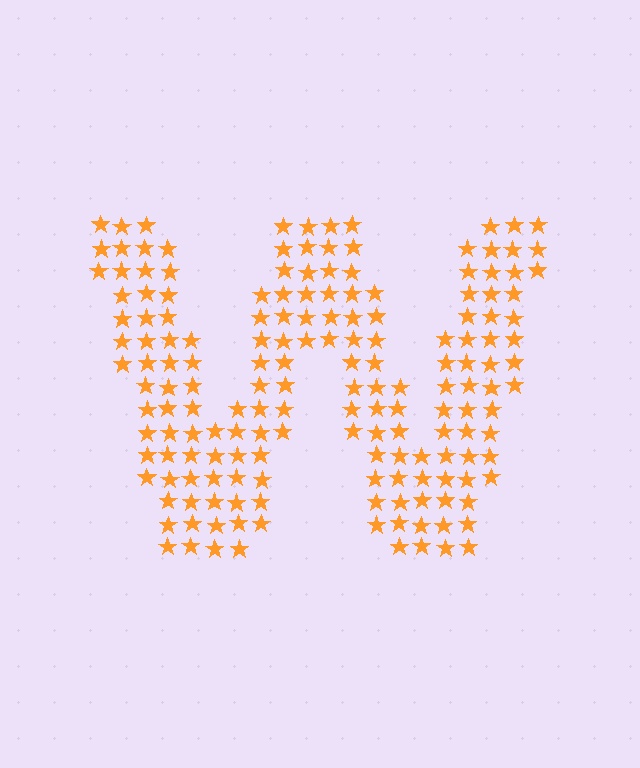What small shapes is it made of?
It is made of small stars.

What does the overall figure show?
The overall figure shows the letter W.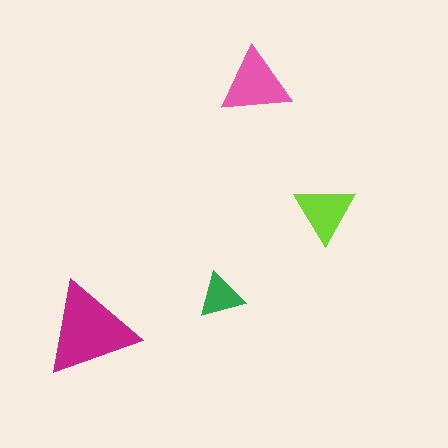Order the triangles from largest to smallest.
the magenta one, the pink one, the lime one, the green one.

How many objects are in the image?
There are 4 objects in the image.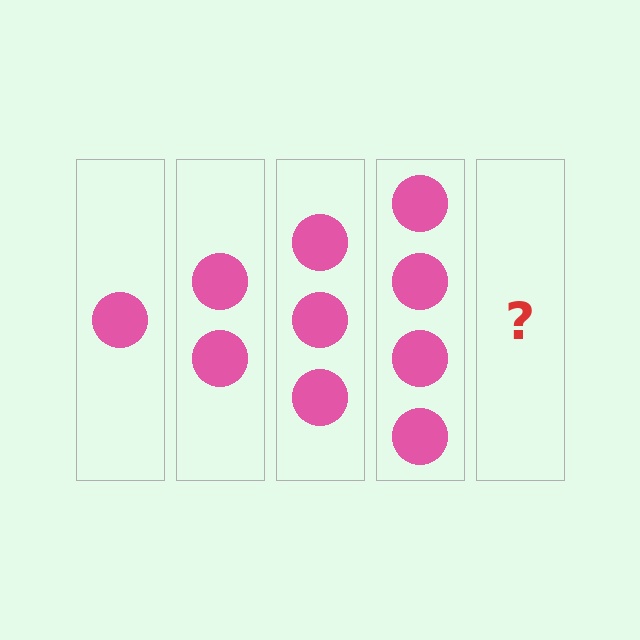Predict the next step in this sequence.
The next step is 5 circles.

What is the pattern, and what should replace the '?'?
The pattern is that each step adds one more circle. The '?' should be 5 circles.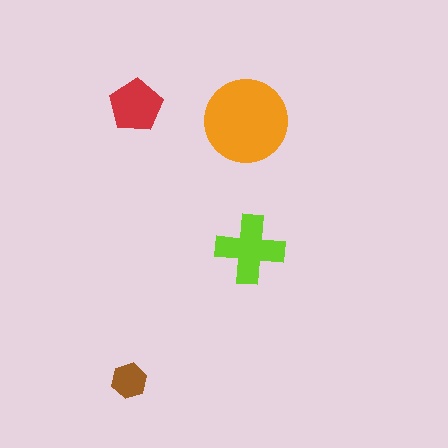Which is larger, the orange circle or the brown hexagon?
The orange circle.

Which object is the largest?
The orange circle.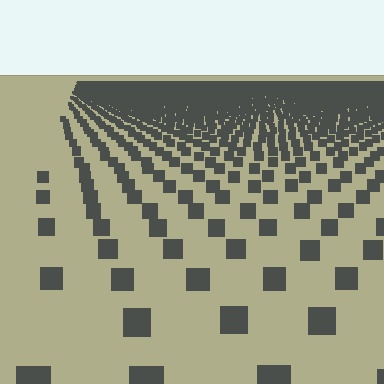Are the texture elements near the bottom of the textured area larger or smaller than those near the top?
Larger. Near the bottom, elements are closer to the viewer and appear at a bigger on-screen size.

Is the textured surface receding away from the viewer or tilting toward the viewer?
The surface is receding away from the viewer. Texture elements get smaller and denser toward the top.